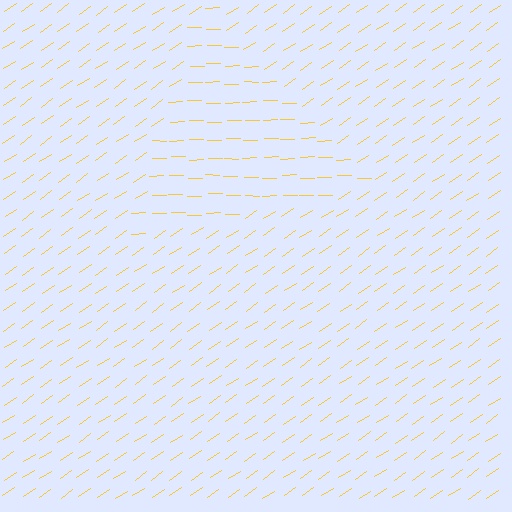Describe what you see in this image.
The image is filled with small yellow line segments. A triangle region in the image has lines oriented differently from the surrounding lines, creating a visible texture boundary.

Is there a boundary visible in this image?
Yes, there is a texture boundary formed by a change in line orientation.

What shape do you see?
I see a triangle.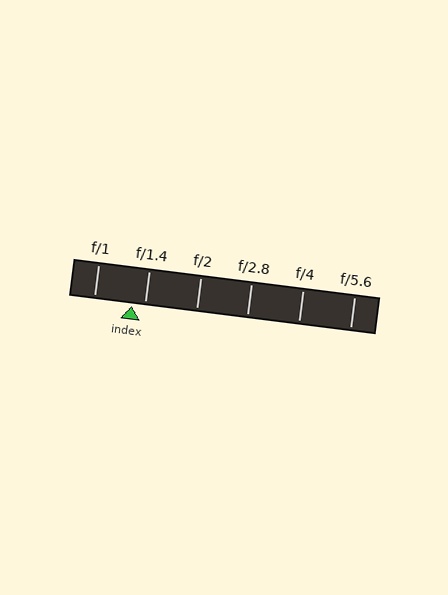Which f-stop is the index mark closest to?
The index mark is closest to f/1.4.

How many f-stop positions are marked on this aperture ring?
There are 6 f-stop positions marked.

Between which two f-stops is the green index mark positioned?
The index mark is between f/1 and f/1.4.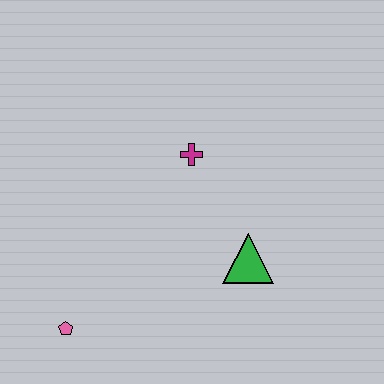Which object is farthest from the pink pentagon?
The magenta cross is farthest from the pink pentagon.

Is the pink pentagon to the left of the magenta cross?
Yes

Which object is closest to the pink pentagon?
The green triangle is closest to the pink pentagon.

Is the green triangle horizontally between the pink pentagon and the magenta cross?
No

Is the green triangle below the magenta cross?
Yes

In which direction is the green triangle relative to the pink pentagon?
The green triangle is to the right of the pink pentagon.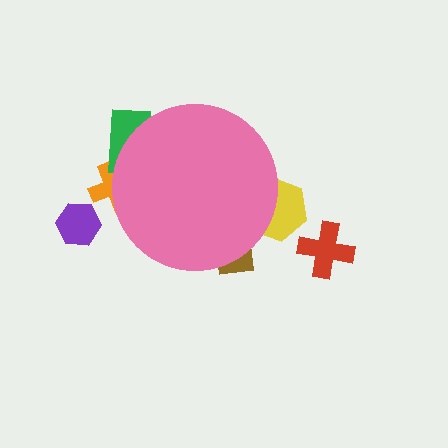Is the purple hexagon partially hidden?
No, the purple hexagon is fully visible.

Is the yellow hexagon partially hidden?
Yes, the yellow hexagon is partially hidden behind the pink circle.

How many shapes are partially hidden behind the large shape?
4 shapes are partially hidden.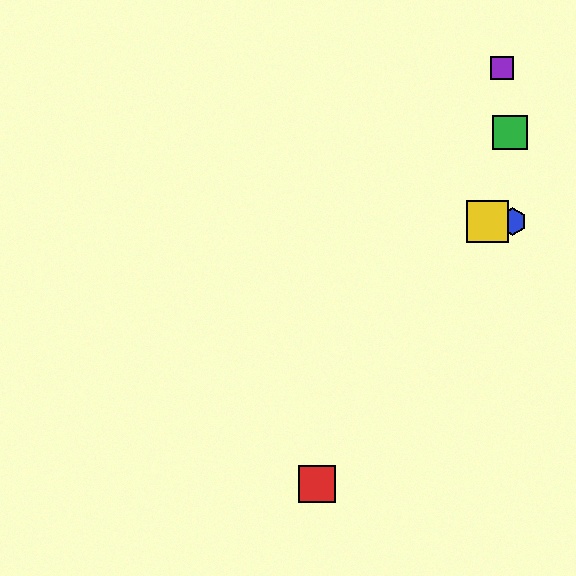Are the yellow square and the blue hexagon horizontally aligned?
Yes, both are at y≈222.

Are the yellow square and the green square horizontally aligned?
No, the yellow square is at y≈222 and the green square is at y≈132.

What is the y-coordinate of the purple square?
The purple square is at y≈68.